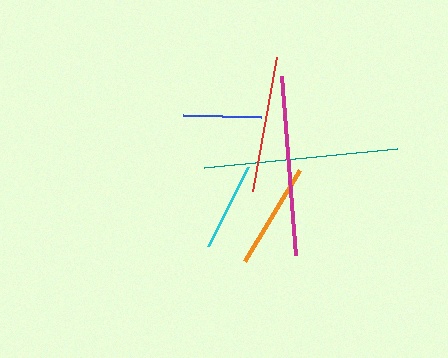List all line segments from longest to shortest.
From longest to shortest: teal, magenta, red, orange, cyan, blue.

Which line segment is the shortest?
The blue line is the shortest at approximately 78 pixels.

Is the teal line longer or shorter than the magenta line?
The teal line is longer than the magenta line.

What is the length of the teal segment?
The teal segment is approximately 194 pixels long.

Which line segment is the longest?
The teal line is the longest at approximately 194 pixels.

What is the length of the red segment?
The red segment is approximately 137 pixels long.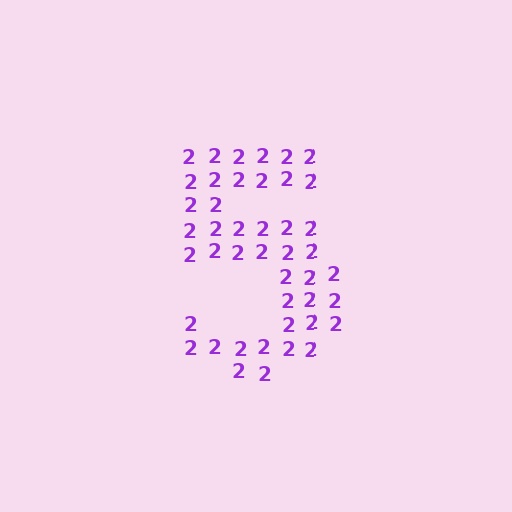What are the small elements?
The small elements are digit 2's.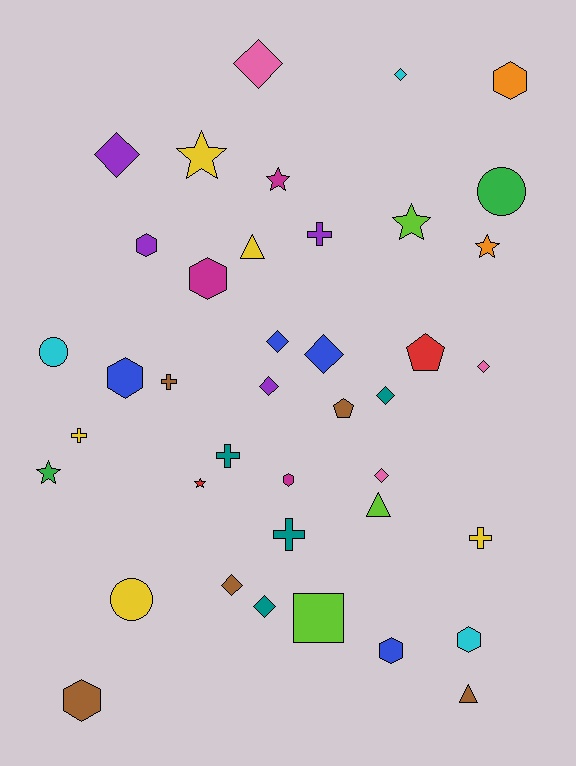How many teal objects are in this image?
There are 4 teal objects.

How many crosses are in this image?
There are 6 crosses.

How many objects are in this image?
There are 40 objects.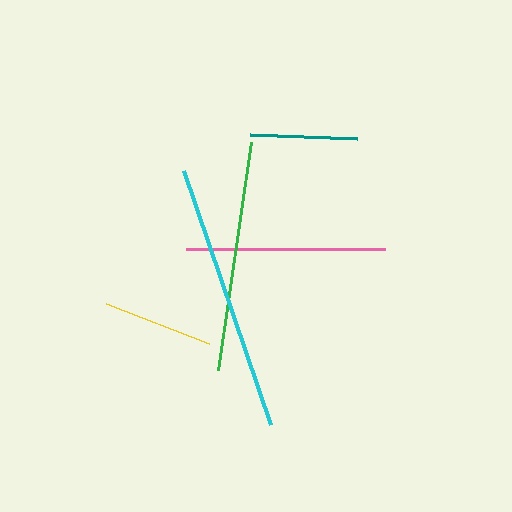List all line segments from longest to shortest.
From longest to shortest: cyan, green, pink, yellow, teal.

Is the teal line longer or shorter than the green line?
The green line is longer than the teal line.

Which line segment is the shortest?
The teal line is the shortest at approximately 107 pixels.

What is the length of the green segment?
The green segment is approximately 231 pixels long.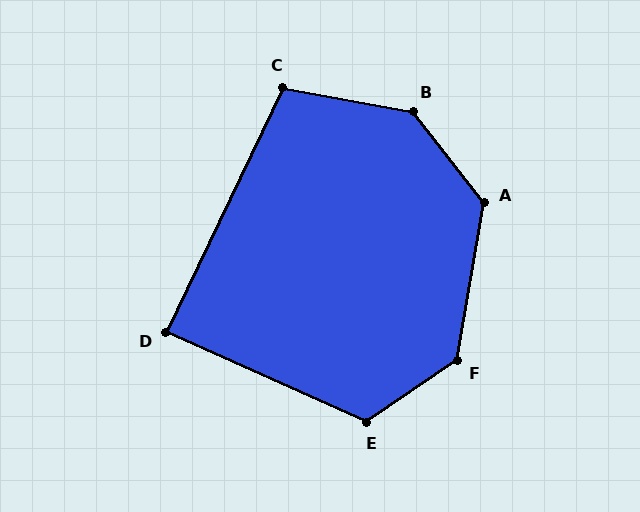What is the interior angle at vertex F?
Approximately 134 degrees (obtuse).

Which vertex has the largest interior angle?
B, at approximately 138 degrees.